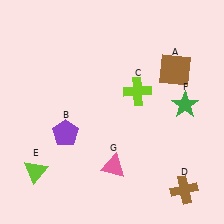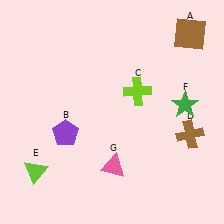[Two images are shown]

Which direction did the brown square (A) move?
The brown square (A) moved up.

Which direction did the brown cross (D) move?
The brown cross (D) moved up.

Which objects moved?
The objects that moved are: the brown square (A), the brown cross (D).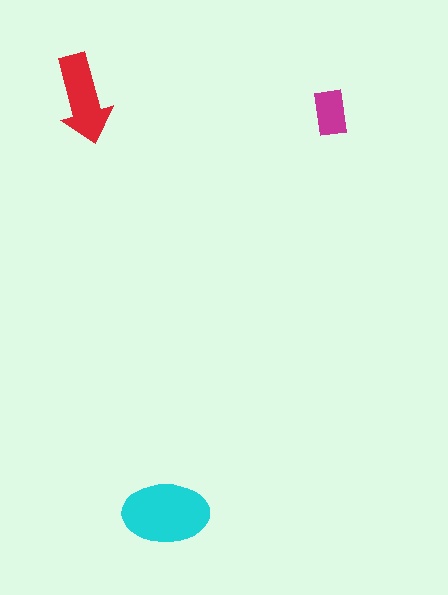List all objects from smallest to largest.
The magenta rectangle, the red arrow, the cyan ellipse.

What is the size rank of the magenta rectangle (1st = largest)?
3rd.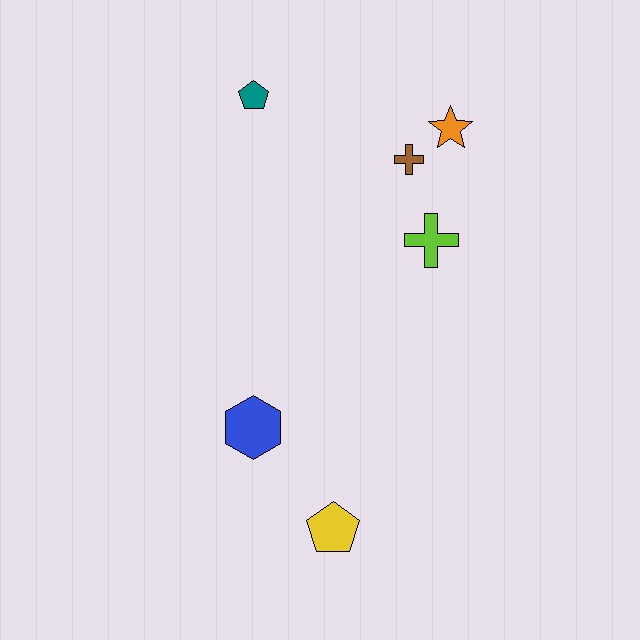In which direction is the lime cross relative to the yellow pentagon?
The lime cross is above the yellow pentagon.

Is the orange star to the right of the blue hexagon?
Yes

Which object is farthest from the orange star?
The yellow pentagon is farthest from the orange star.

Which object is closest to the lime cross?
The brown cross is closest to the lime cross.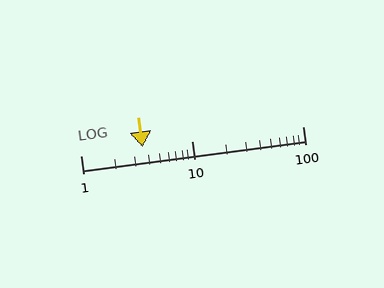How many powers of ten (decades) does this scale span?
The scale spans 2 decades, from 1 to 100.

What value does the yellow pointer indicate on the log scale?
The pointer indicates approximately 3.6.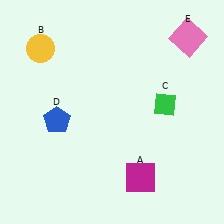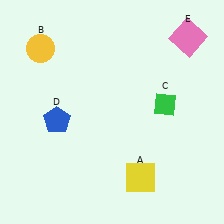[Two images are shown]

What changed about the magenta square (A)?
In Image 1, A is magenta. In Image 2, it changed to yellow.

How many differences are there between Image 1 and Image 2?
There is 1 difference between the two images.